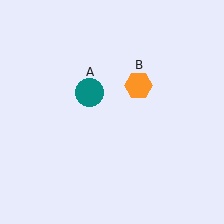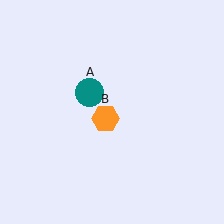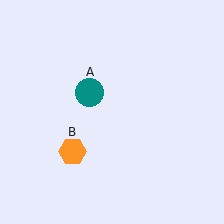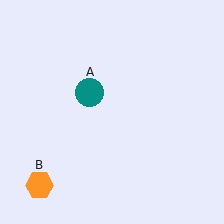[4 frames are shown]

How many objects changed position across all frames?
1 object changed position: orange hexagon (object B).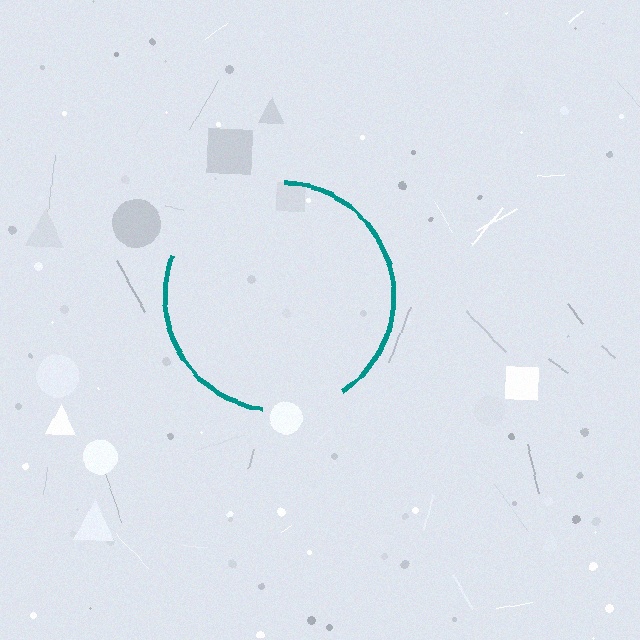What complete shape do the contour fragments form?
The contour fragments form a circle.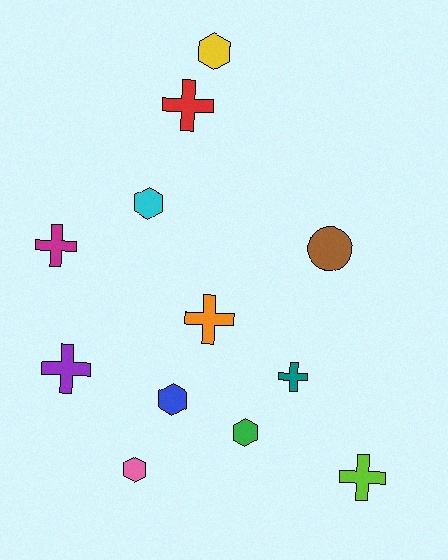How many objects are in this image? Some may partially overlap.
There are 12 objects.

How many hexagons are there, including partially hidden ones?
There are 5 hexagons.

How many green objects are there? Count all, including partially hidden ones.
There is 1 green object.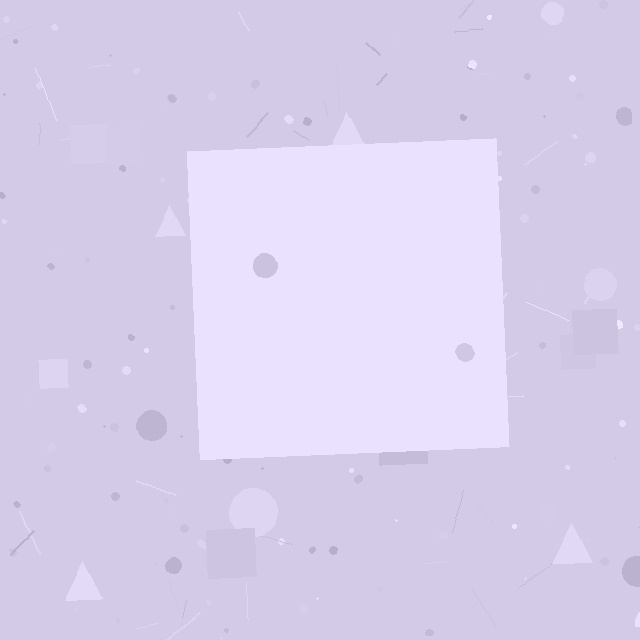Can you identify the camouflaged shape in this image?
The camouflaged shape is a square.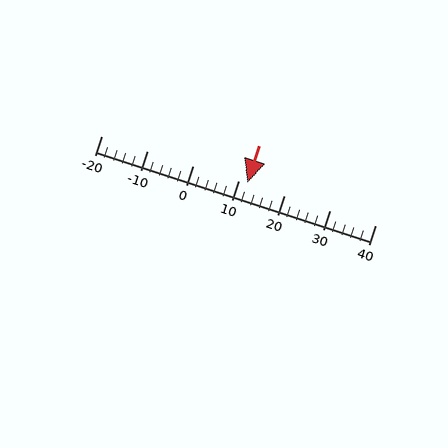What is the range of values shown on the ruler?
The ruler shows values from -20 to 40.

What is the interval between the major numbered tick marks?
The major tick marks are spaced 10 units apart.